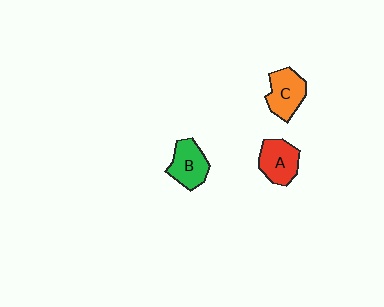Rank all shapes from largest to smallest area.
From largest to smallest: C (orange), A (red), B (green).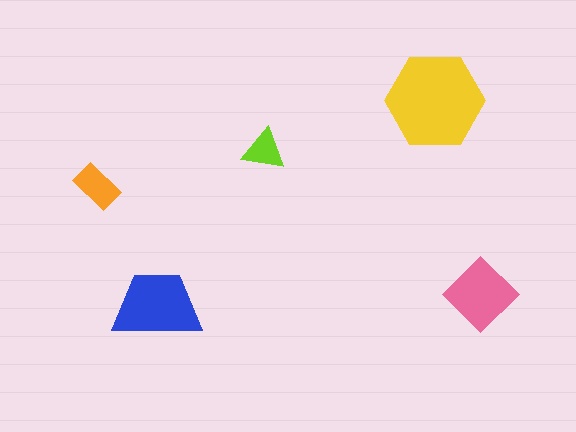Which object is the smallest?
The lime triangle.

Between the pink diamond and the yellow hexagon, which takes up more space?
The yellow hexagon.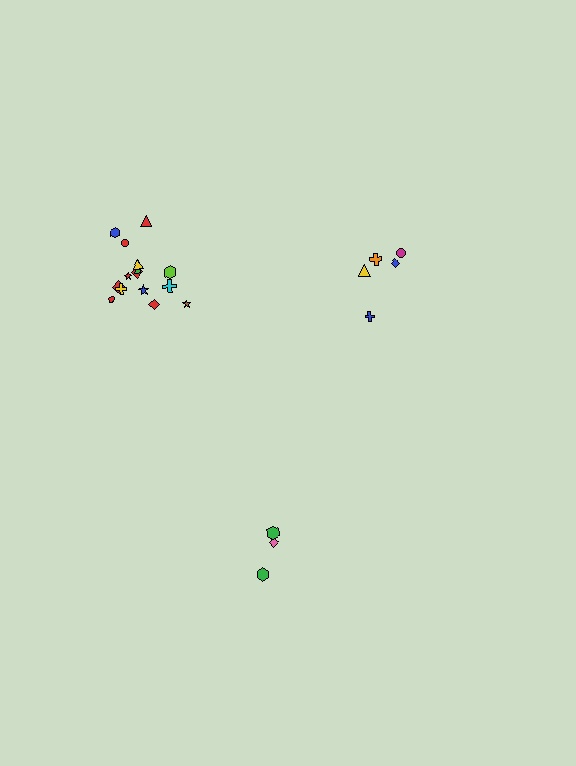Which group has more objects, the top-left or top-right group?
The top-left group.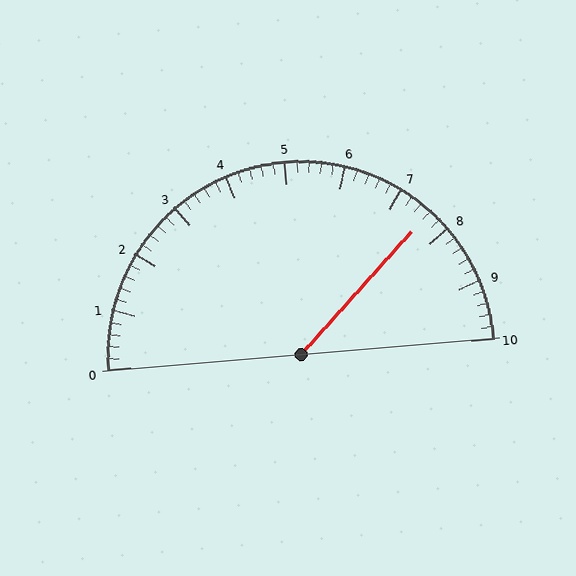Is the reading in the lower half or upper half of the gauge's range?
The reading is in the upper half of the range (0 to 10).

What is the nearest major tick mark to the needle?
The nearest major tick mark is 8.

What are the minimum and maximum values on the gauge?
The gauge ranges from 0 to 10.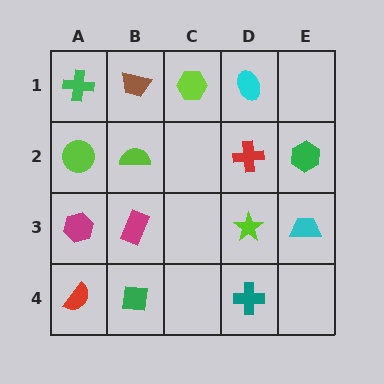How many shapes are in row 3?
4 shapes.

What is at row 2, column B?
A lime semicircle.